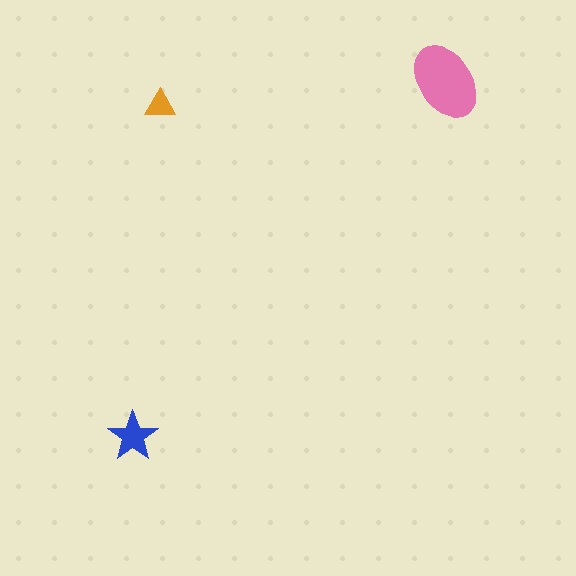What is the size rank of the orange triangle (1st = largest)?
3rd.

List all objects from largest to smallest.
The pink ellipse, the blue star, the orange triangle.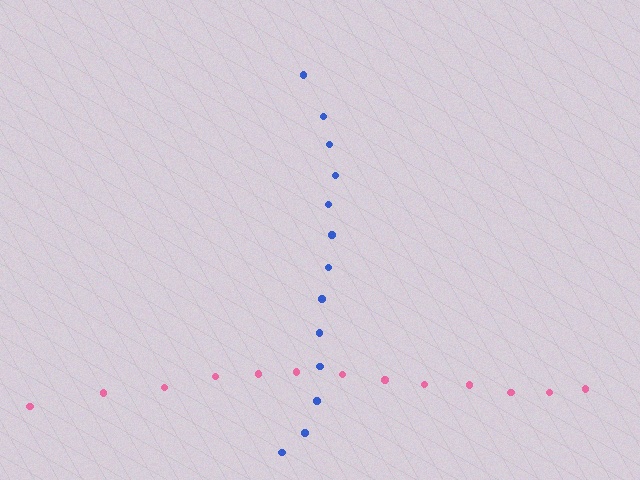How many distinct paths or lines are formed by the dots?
There are 2 distinct paths.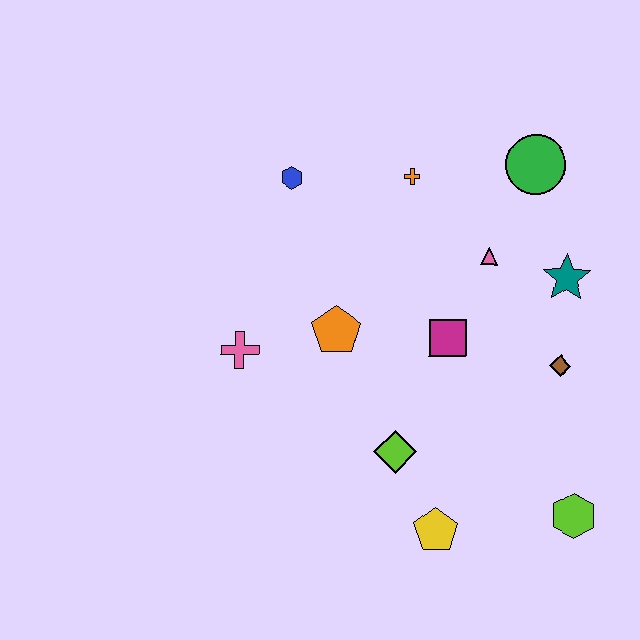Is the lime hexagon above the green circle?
No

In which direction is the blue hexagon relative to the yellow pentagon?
The blue hexagon is above the yellow pentagon.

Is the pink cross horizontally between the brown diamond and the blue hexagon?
No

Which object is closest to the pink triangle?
The teal star is closest to the pink triangle.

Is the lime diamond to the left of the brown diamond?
Yes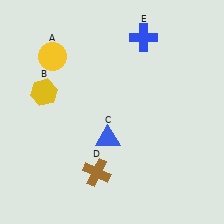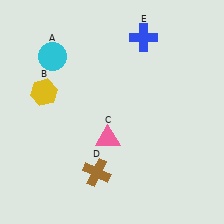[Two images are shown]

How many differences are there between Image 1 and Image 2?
There are 2 differences between the two images.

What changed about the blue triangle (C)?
In Image 1, C is blue. In Image 2, it changed to pink.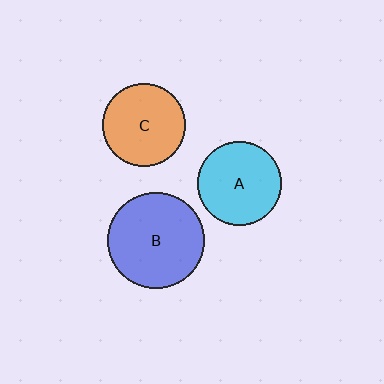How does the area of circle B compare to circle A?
Approximately 1.3 times.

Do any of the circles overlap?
No, none of the circles overlap.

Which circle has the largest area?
Circle B (blue).